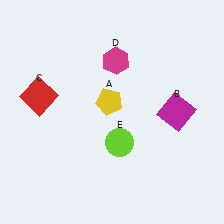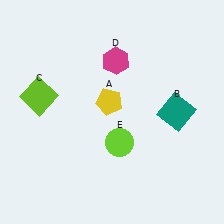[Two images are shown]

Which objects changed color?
B changed from magenta to teal. C changed from red to lime.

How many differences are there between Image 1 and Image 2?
There are 2 differences between the two images.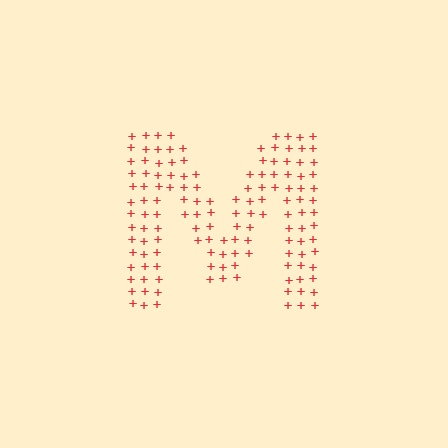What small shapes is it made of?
It is made of small plus signs.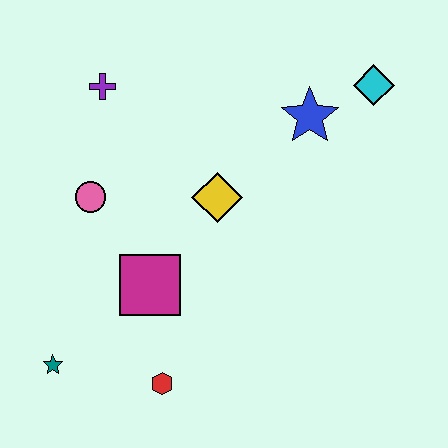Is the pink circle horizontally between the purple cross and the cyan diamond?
No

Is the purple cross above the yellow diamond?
Yes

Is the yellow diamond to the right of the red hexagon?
Yes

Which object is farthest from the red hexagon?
The cyan diamond is farthest from the red hexagon.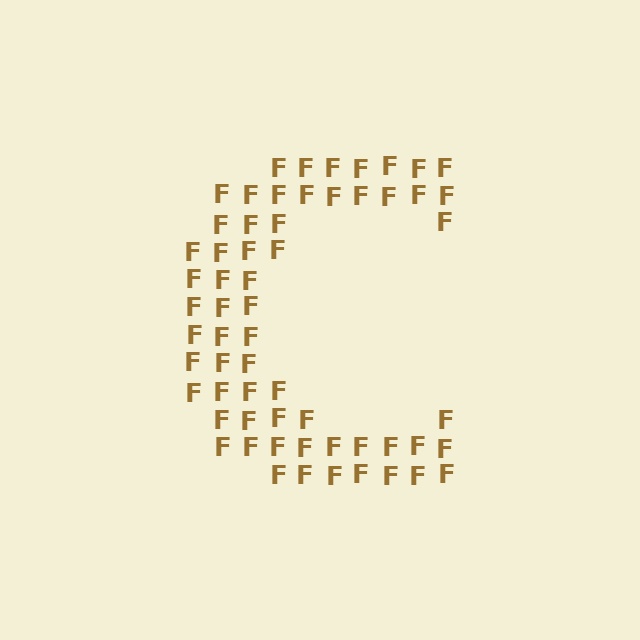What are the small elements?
The small elements are letter F's.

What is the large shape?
The large shape is the letter C.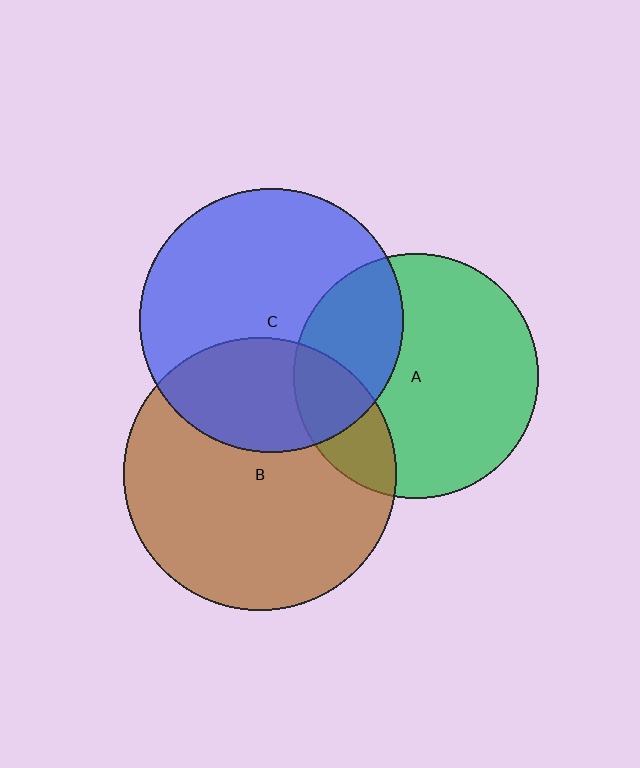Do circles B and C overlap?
Yes.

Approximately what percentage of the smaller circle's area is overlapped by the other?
Approximately 30%.